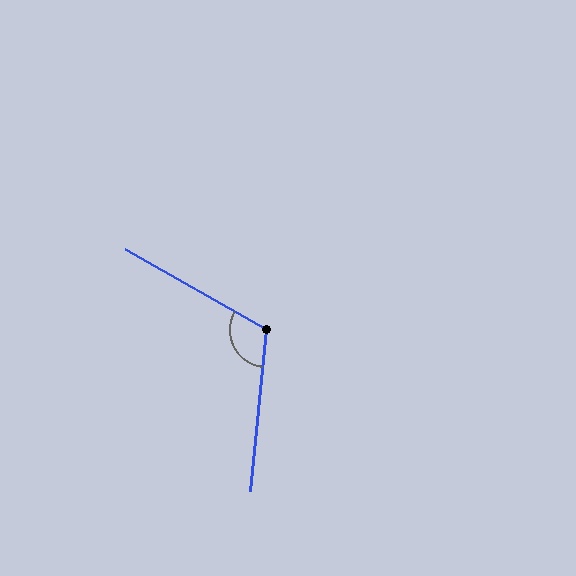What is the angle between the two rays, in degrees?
Approximately 114 degrees.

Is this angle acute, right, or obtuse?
It is obtuse.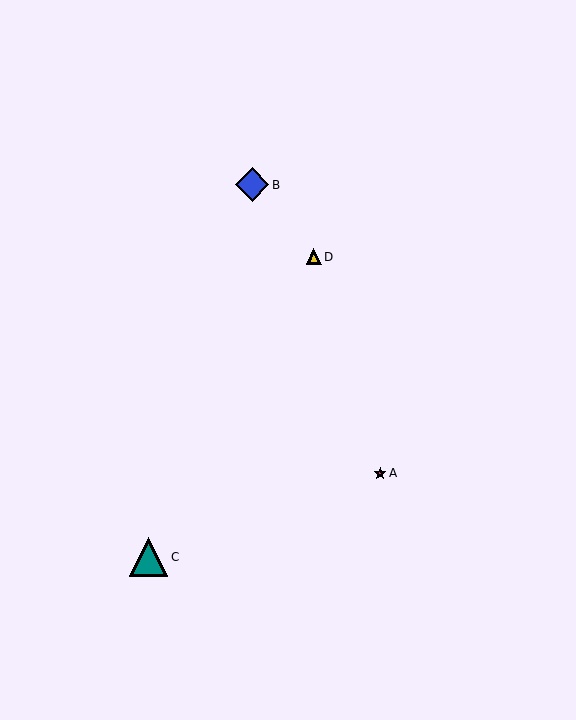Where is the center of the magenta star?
The center of the magenta star is at (380, 473).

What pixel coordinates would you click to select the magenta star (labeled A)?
Click at (380, 473) to select the magenta star A.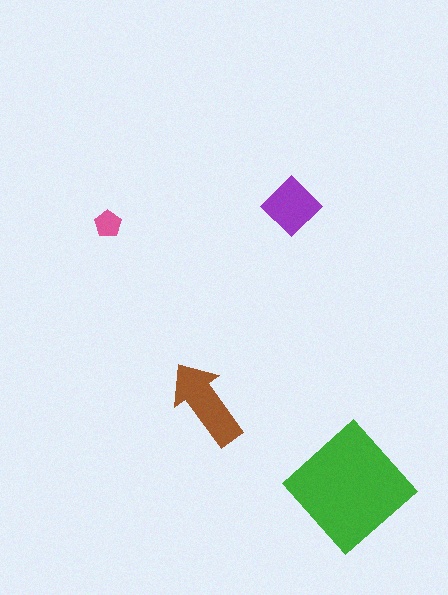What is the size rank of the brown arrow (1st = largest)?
2nd.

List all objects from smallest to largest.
The pink pentagon, the purple diamond, the brown arrow, the green diamond.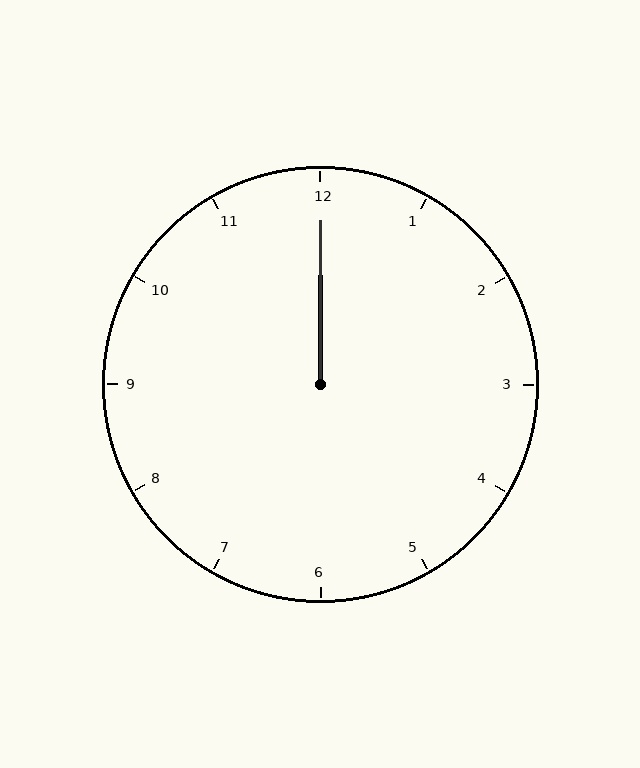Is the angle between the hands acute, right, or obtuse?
It is acute.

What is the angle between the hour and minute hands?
Approximately 0 degrees.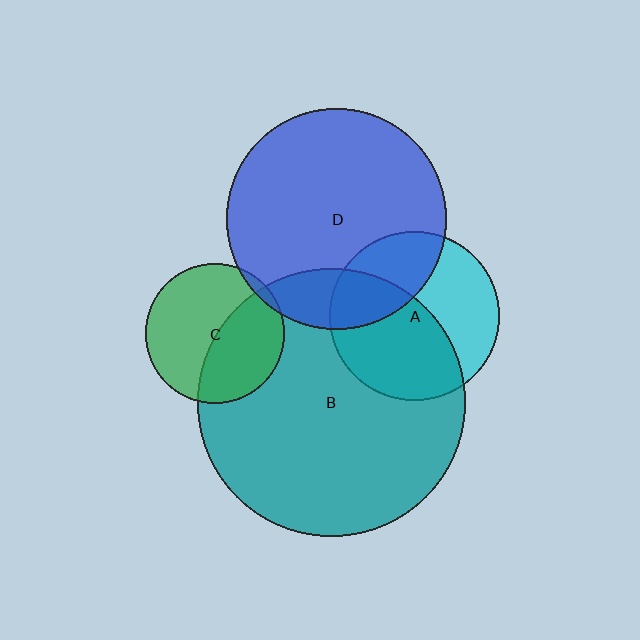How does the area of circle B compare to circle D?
Approximately 1.5 times.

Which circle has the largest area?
Circle B (teal).